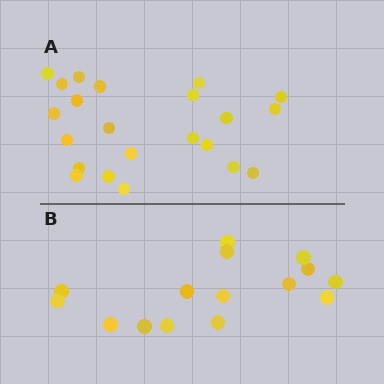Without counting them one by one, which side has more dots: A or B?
Region A (the top region) has more dots.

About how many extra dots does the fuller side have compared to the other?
Region A has roughly 8 or so more dots than region B.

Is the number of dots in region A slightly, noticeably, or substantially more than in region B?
Region A has substantially more. The ratio is roughly 1.5 to 1.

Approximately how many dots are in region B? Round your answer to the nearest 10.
About 20 dots. (The exact count is 15, which rounds to 20.)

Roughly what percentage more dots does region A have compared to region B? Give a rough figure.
About 45% more.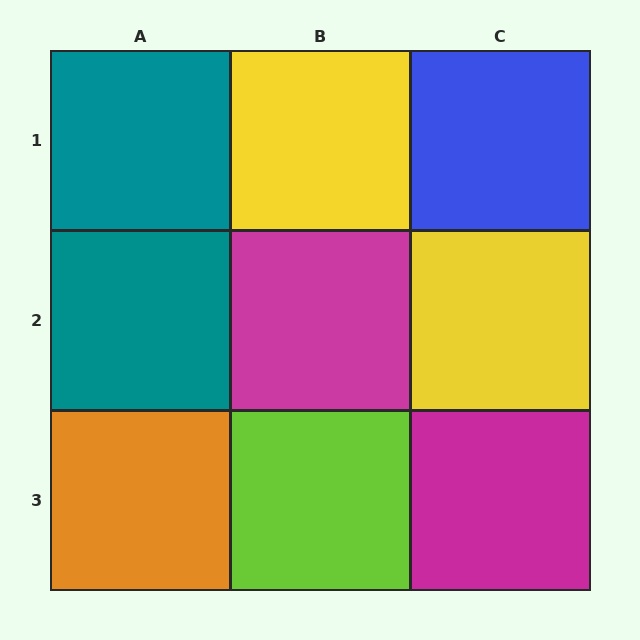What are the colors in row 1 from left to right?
Teal, yellow, blue.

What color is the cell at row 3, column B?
Lime.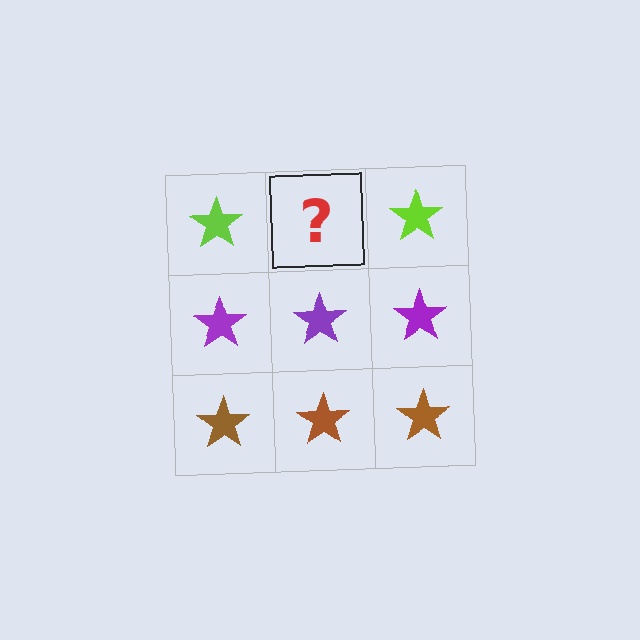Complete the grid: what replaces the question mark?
The question mark should be replaced with a lime star.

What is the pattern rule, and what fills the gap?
The rule is that each row has a consistent color. The gap should be filled with a lime star.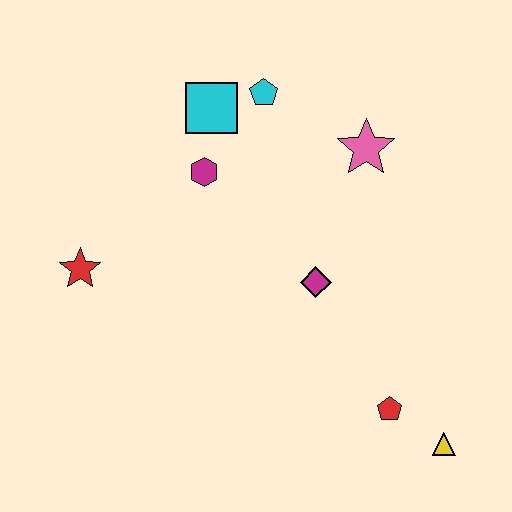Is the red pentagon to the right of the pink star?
Yes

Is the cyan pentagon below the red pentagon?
No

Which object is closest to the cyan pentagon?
The cyan square is closest to the cyan pentagon.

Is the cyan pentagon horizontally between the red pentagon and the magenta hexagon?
Yes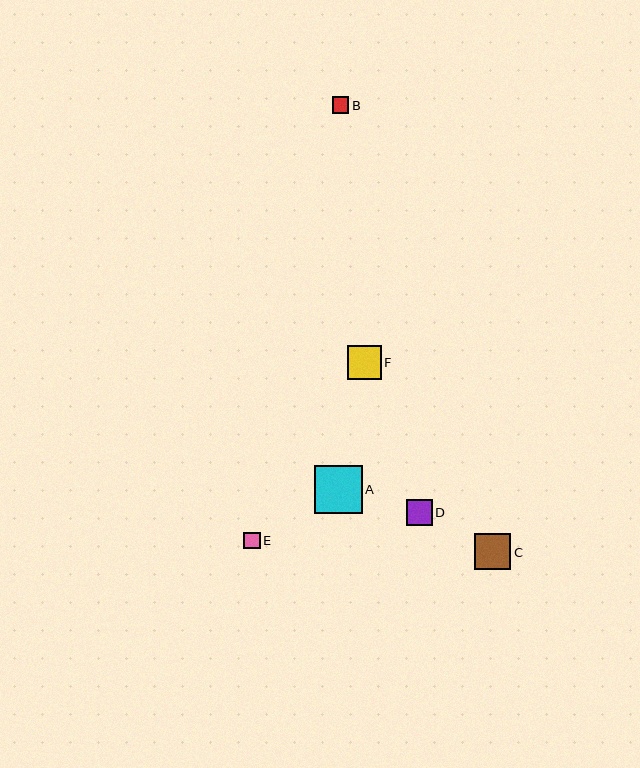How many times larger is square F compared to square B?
Square F is approximately 2.0 times the size of square B.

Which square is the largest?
Square A is the largest with a size of approximately 48 pixels.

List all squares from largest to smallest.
From largest to smallest: A, C, F, D, B, E.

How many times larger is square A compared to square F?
Square A is approximately 1.4 times the size of square F.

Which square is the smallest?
Square E is the smallest with a size of approximately 17 pixels.